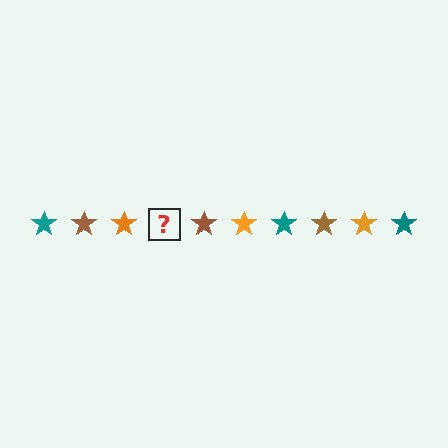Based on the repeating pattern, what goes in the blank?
The blank should be a teal star.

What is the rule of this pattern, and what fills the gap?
The rule is that the pattern cycles through teal, brown, orange stars. The gap should be filled with a teal star.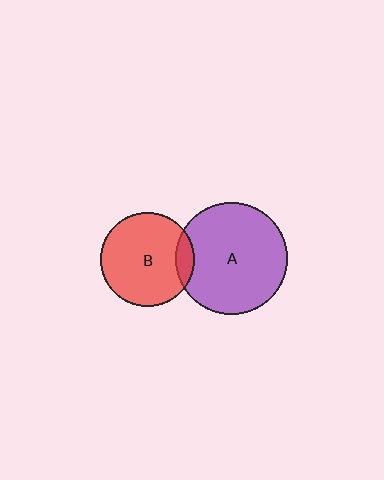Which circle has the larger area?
Circle A (purple).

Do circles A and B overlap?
Yes.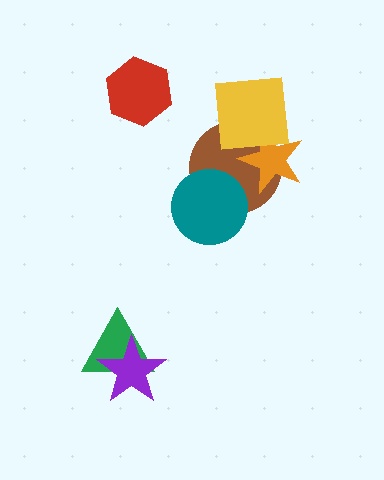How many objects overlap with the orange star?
2 objects overlap with the orange star.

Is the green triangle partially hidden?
Yes, it is partially covered by another shape.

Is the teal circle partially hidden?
No, no other shape covers it.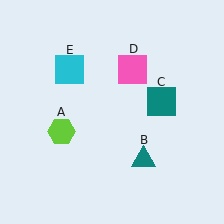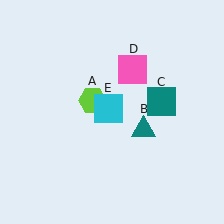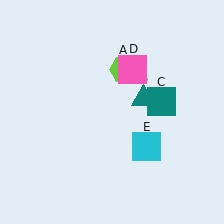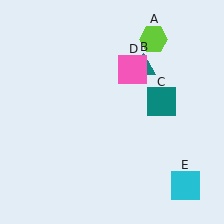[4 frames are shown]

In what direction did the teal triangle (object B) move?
The teal triangle (object B) moved up.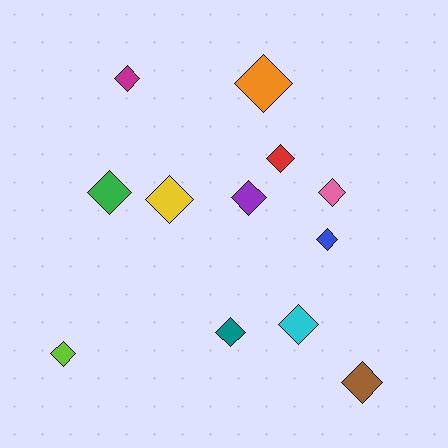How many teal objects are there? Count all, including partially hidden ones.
There is 1 teal object.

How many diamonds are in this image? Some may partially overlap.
There are 12 diamonds.